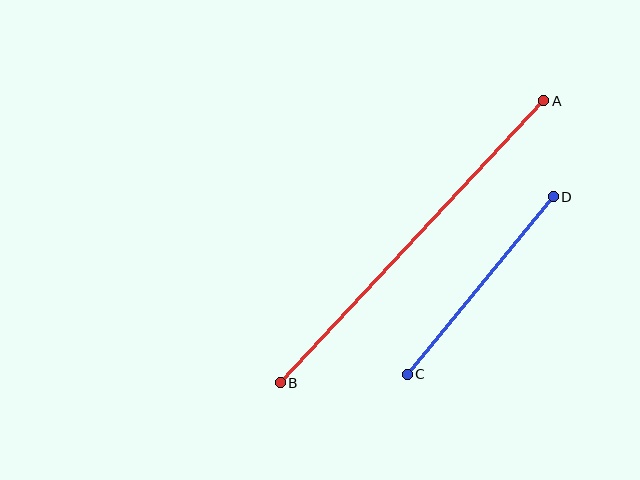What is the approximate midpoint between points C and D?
The midpoint is at approximately (480, 285) pixels.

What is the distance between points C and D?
The distance is approximately 230 pixels.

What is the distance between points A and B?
The distance is approximately 386 pixels.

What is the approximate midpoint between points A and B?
The midpoint is at approximately (412, 242) pixels.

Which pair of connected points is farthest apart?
Points A and B are farthest apart.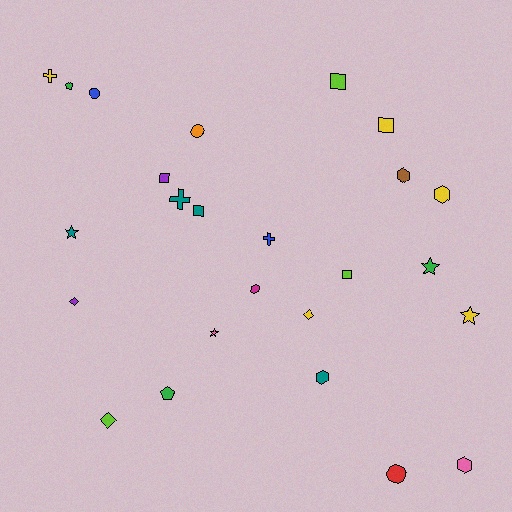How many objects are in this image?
There are 25 objects.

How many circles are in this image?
There are 3 circles.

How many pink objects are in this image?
There are 2 pink objects.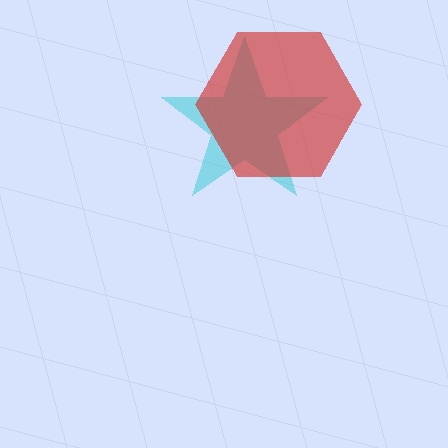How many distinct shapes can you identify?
There are 2 distinct shapes: a cyan star, a red hexagon.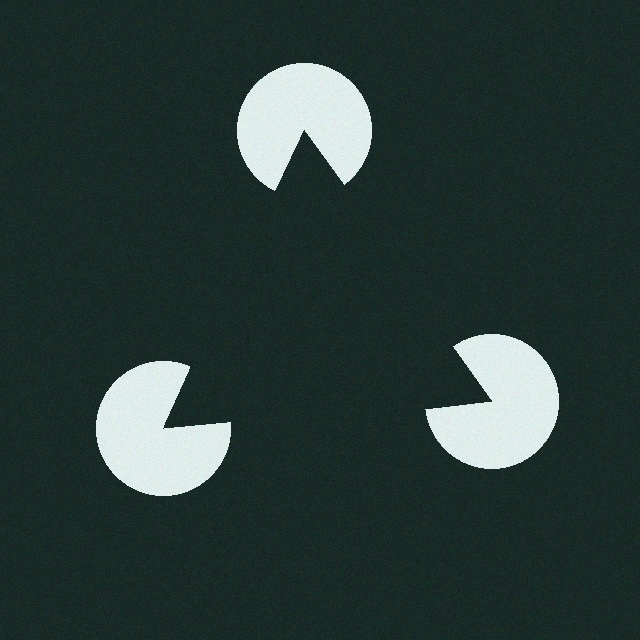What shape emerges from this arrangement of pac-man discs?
An illusory triangle — its edges are inferred from the aligned wedge cuts in the pac-man discs, not physically drawn.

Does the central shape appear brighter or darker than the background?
It typically appears slightly darker than the background, even though no actual brightness change is drawn.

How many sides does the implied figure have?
3 sides.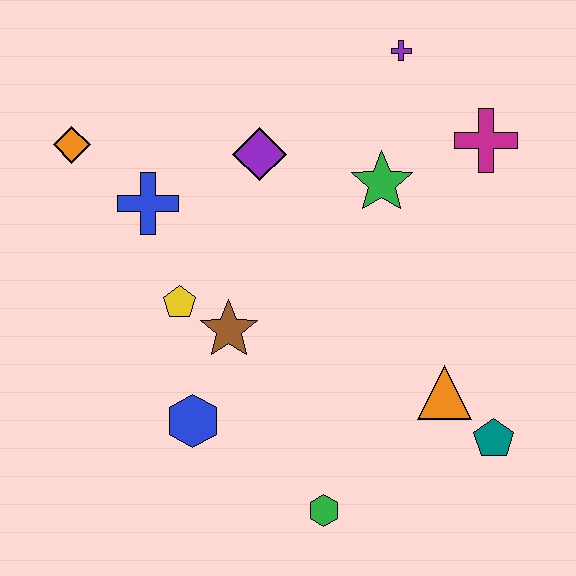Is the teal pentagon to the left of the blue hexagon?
No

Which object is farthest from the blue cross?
The teal pentagon is farthest from the blue cross.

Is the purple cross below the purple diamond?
No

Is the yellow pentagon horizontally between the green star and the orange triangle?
No